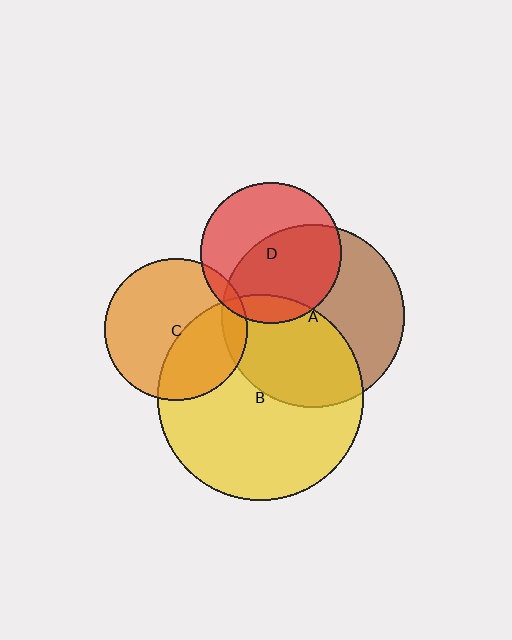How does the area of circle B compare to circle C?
Approximately 2.1 times.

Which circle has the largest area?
Circle B (yellow).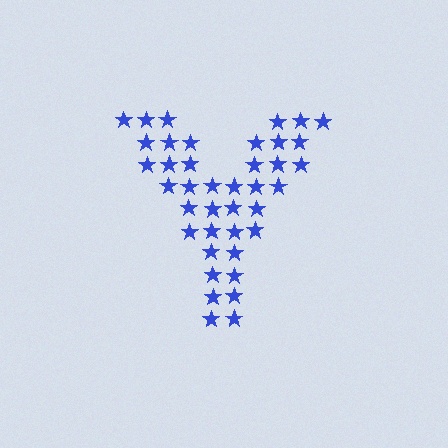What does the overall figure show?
The overall figure shows the letter Y.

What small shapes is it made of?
It is made of small stars.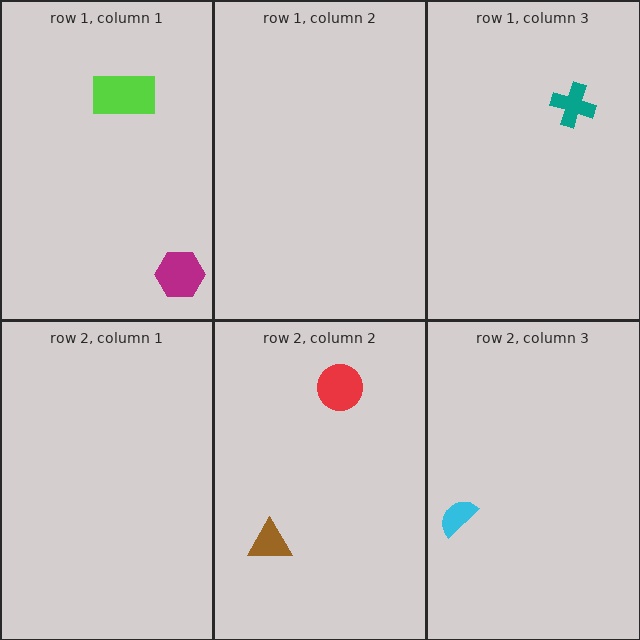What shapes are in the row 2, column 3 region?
The cyan semicircle.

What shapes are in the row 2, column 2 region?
The brown triangle, the red circle.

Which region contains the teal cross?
The row 1, column 3 region.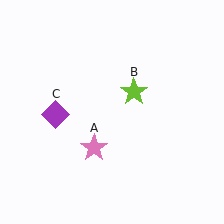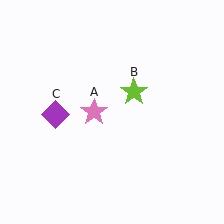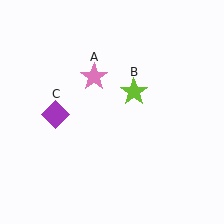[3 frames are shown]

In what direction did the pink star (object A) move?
The pink star (object A) moved up.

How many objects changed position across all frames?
1 object changed position: pink star (object A).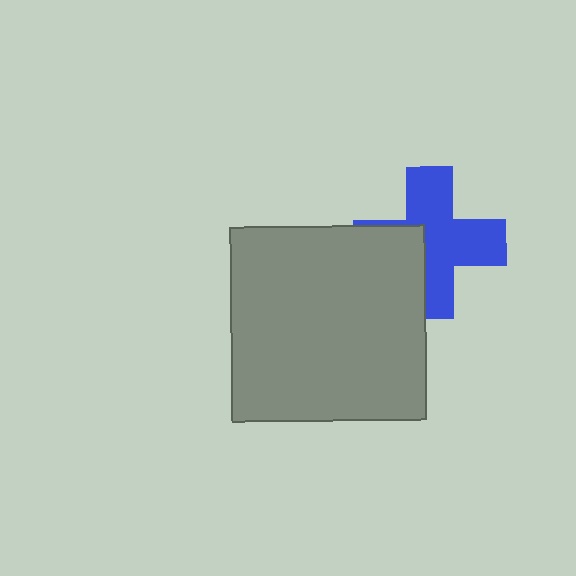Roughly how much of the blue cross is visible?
Most of it is visible (roughly 67%).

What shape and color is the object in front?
The object in front is a gray square.